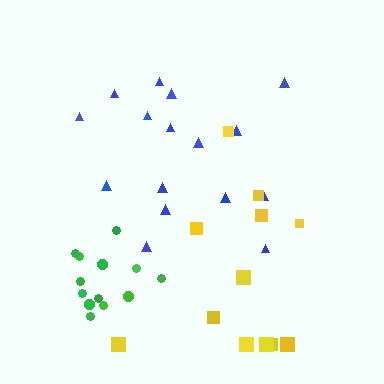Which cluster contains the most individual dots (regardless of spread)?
Blue (16).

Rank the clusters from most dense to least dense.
green, blue, yellow.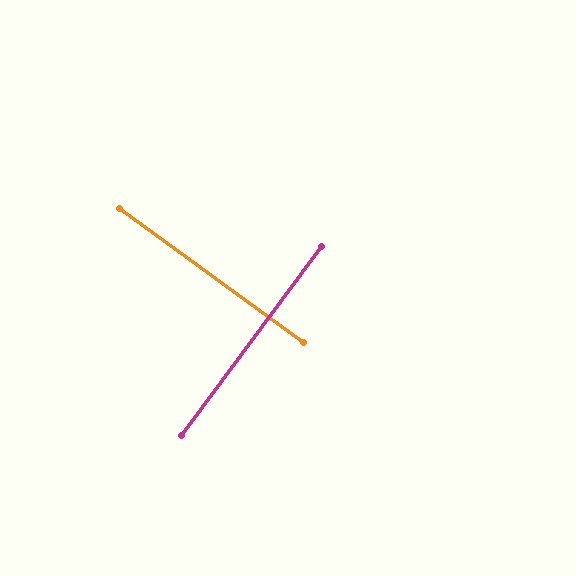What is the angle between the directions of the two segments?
Approximately 90 degrees.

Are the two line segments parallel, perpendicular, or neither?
Perpendicular — they meet at approximately 90°.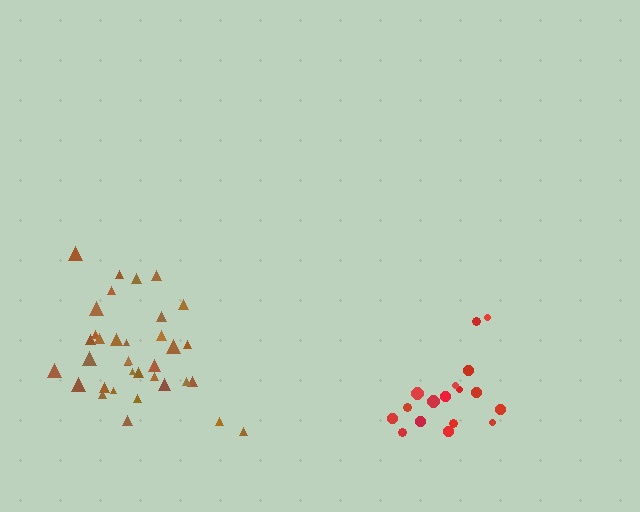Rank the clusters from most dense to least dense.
brown, red.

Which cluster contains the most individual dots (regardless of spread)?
Brown (35).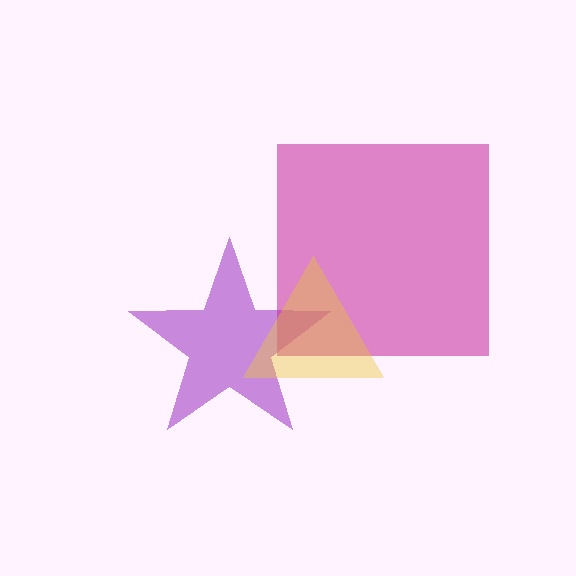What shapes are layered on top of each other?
The layered shapes are: a purple star, a magenta square, a yellow triangle.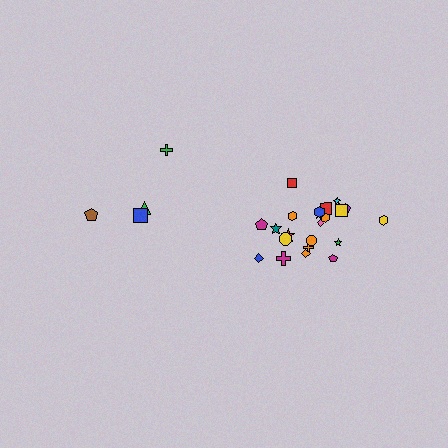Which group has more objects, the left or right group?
The right group.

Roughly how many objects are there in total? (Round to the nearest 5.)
Roughly 25 objects in total.